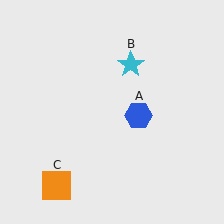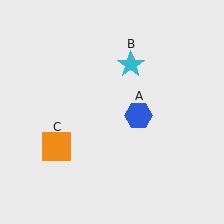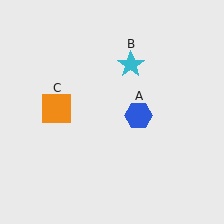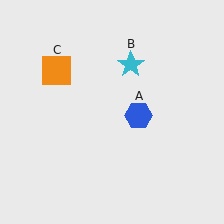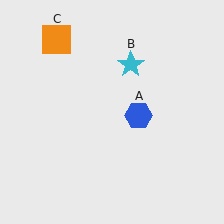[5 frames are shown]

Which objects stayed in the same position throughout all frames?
Blue hexagon (object A) and cyan star (object B) remained stationary.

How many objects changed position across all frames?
1 object changed position: orange square (object C).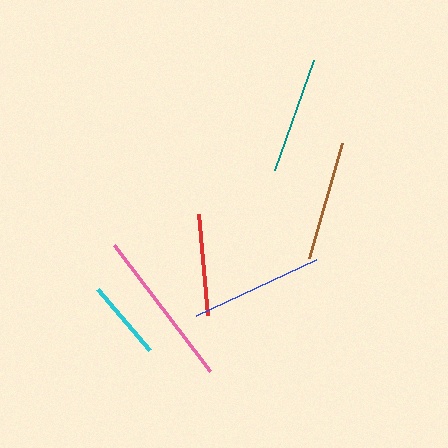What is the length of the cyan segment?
The cyan segment is approximately 80 pixels long.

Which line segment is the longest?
The pink line is the longest at approximately 159 pixels.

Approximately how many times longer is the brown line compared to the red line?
The brown line is approximately 1.2 times the length of the red line.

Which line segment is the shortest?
The cyan line is the shortest at approximately 80 pixels.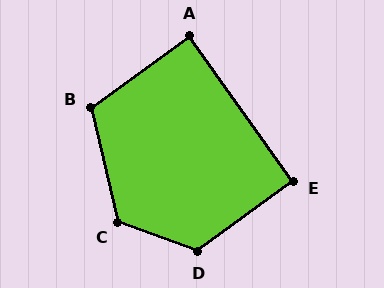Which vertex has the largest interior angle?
C, at approximately 124 degrees.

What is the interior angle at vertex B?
Approximately 112 degrees (obtuse).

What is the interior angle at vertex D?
Approximately 123 degrees (obtuse).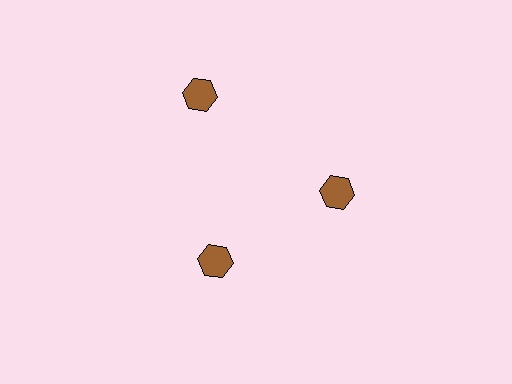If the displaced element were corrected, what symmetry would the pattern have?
It would have 3-fold rotational symmetry — the pattern would map onto itself every 120 degrees.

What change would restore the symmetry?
The symmetry would be restored by moving it inward, back onto the ring so that all 3 hexagons sit at equal angles and equal distance from the center.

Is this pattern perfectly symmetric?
No. The 3 brown hexagons are arranged in a ring, but one element near the 11 o'clock position is pushed outward from the center, breaking the 3-fold rotational symmetry.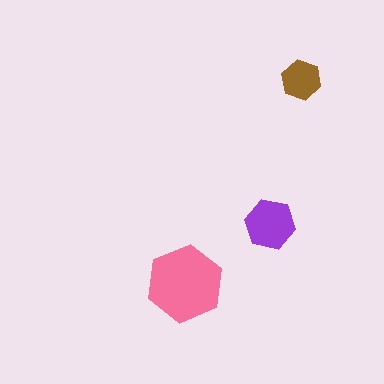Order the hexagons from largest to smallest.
the pink one, the purple one, the brown one.